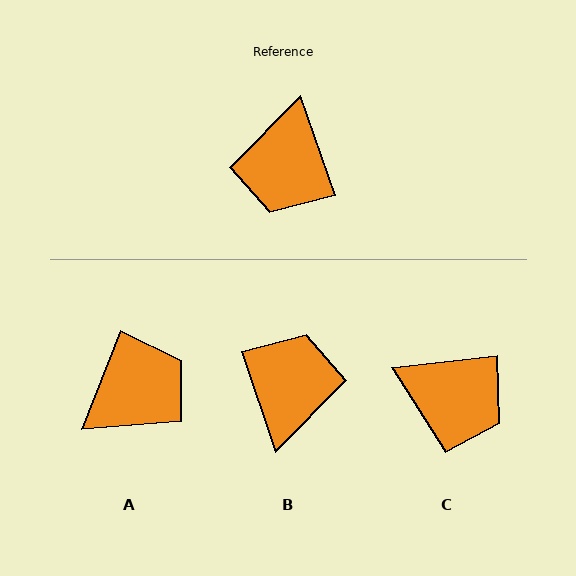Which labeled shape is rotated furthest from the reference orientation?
B, about 180 degrees away.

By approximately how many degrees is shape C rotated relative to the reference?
Approximately 77 degrees counter-clockwise.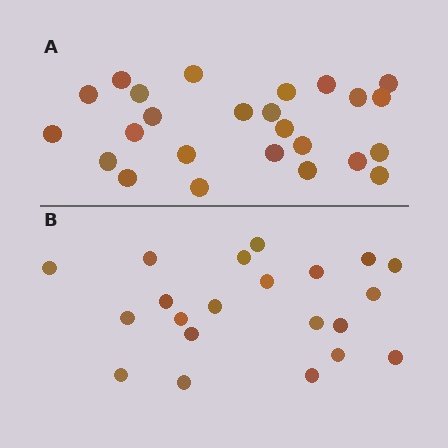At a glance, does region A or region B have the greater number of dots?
Region A (the top region) has more dots.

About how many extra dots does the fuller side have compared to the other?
Region A has about 4 more dots than region B.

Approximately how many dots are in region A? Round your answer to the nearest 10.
About 20 dots. (The exact count is 25, which rounds to 20.)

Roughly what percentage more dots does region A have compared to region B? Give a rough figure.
About 20% more.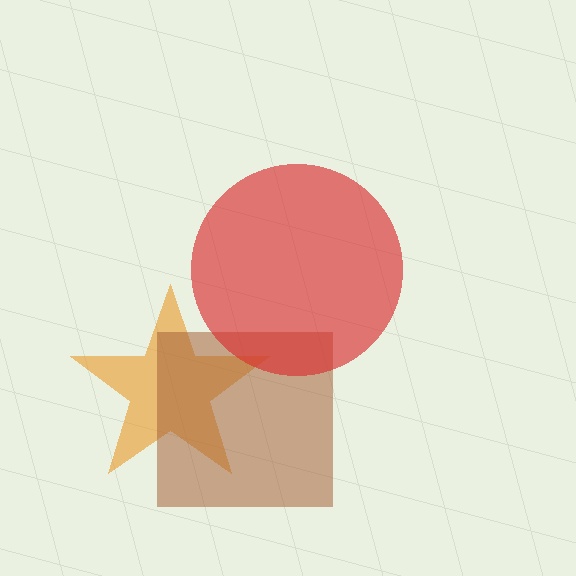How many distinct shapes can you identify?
There are 3 distinct shapes: an orange star, a brown square, a red circle.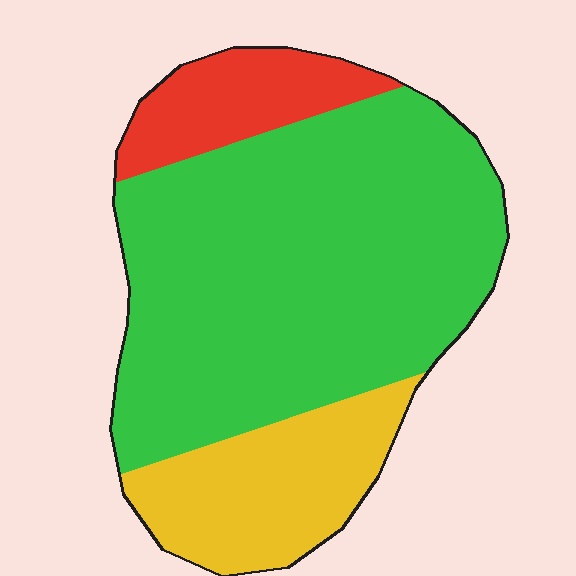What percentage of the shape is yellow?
Yellow takes up about one fifth (1/5) of the shape.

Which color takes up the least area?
Red, at roughly 10%.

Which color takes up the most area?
Green, at roughly 65%.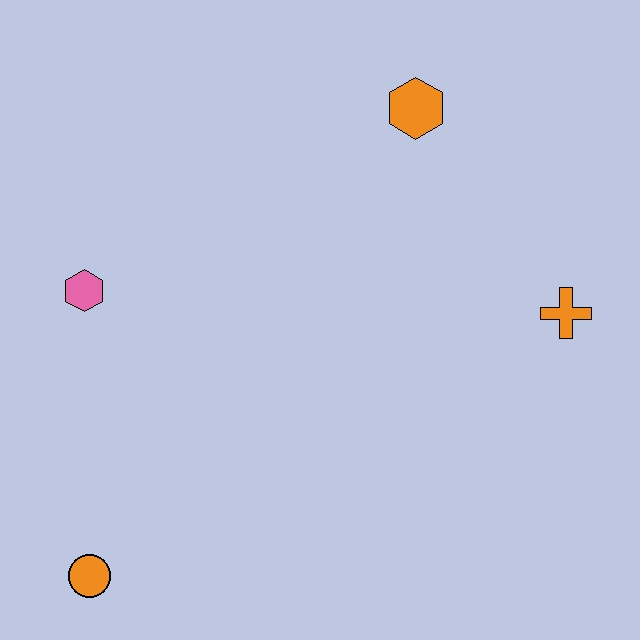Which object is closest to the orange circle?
The pink hexagon is closest to the orange circle.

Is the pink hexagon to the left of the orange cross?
Yes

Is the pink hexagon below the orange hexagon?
Yes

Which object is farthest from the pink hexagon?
The orange cross is farthest from the pink hexagon.